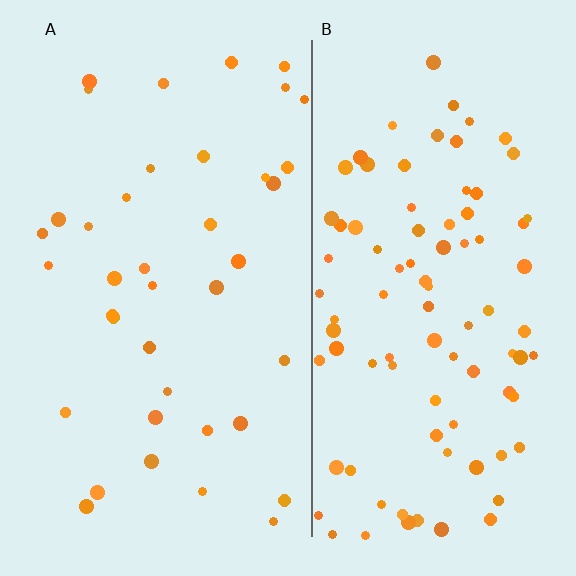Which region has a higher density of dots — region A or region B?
B (the right).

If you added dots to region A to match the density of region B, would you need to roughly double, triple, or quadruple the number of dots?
Approximately double.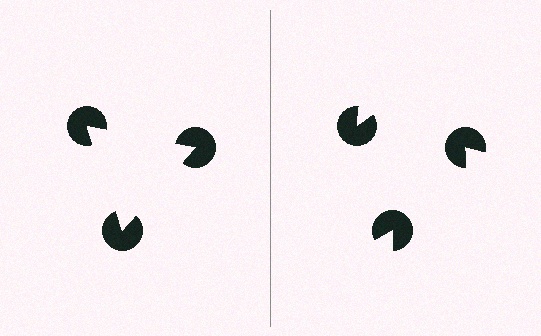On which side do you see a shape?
An illusory triangle appears on the left side. On the right side the wedge cuts are rotated, so no coherent shape forms.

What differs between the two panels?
The pac-man discs are positioned identically on both sides; only the wedge orientations differ. On the left they align to a triangle; on the right they are misaligned.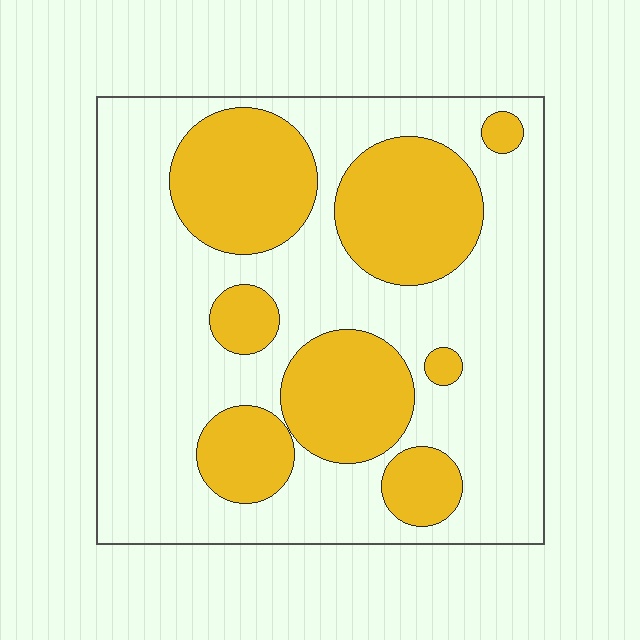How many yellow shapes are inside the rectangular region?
8.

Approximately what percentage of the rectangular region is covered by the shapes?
Approximately 35%.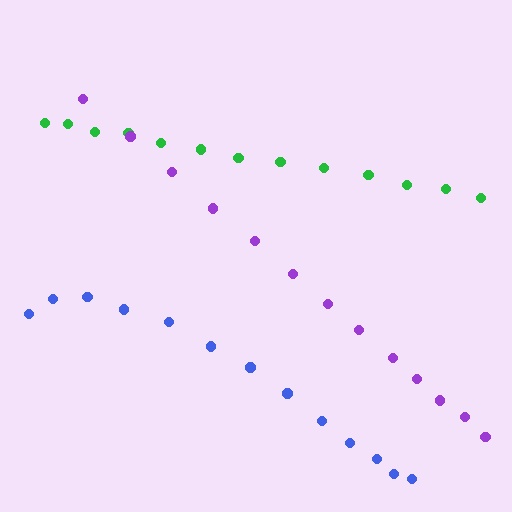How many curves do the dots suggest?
There are 3 distinct paths.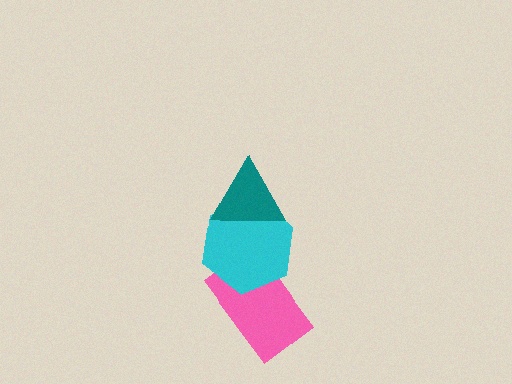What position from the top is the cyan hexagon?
The cyan hexagon is 2nd from the top.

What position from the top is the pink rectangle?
The pink rectangle is 3rd from the top.